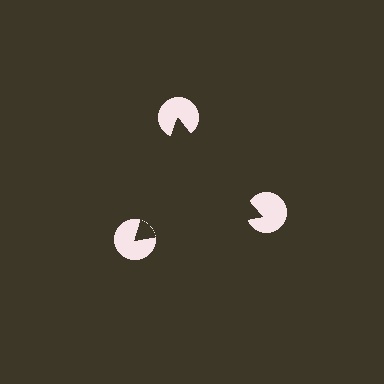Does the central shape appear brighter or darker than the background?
It typically appears slightly darker than the background, even though no actual brightness change is drawn.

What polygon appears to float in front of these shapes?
An illusory triangle — its edges are inferred from the aligned wedge cuts in the pac-man discs, not physically drawn.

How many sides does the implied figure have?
3 sides.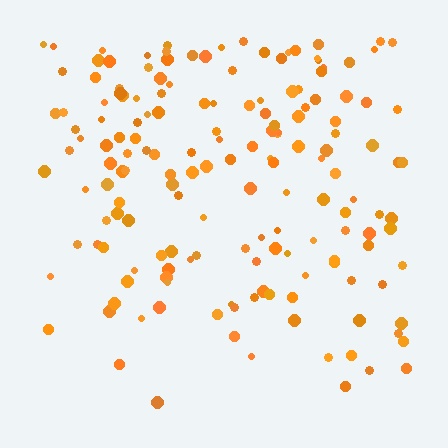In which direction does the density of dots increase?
From bottom to top, with the top side densest.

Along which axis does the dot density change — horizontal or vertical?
Vertical.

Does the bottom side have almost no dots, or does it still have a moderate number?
Still a moderate number, just noticeably fewer than the top.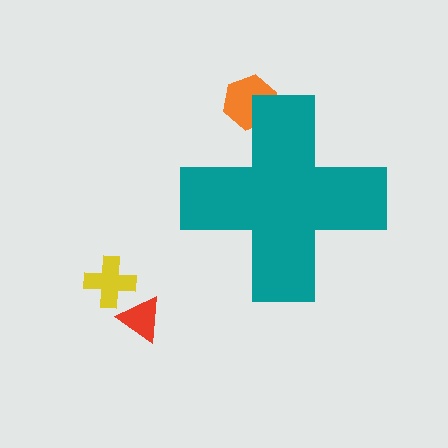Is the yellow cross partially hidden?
No, the yellow cross is fully visible.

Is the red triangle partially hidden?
No, the red triangle is fully visible.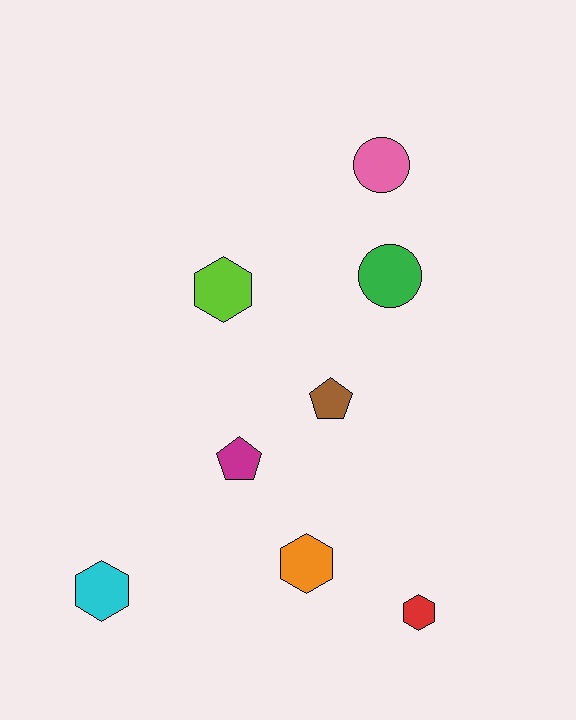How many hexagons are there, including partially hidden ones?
There are 4 hexagons.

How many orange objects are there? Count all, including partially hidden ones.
There is 1 orange object.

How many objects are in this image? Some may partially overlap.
There are 8 objects.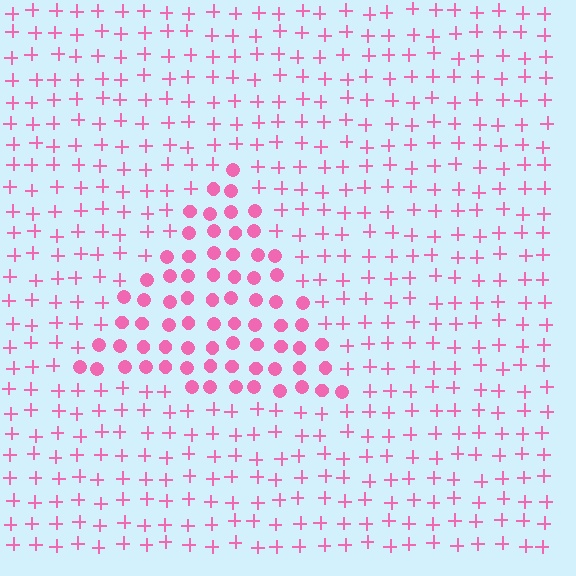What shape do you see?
I see a triangle.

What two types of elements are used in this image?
The image uses circles inside the triangle region and plus signs outside it.